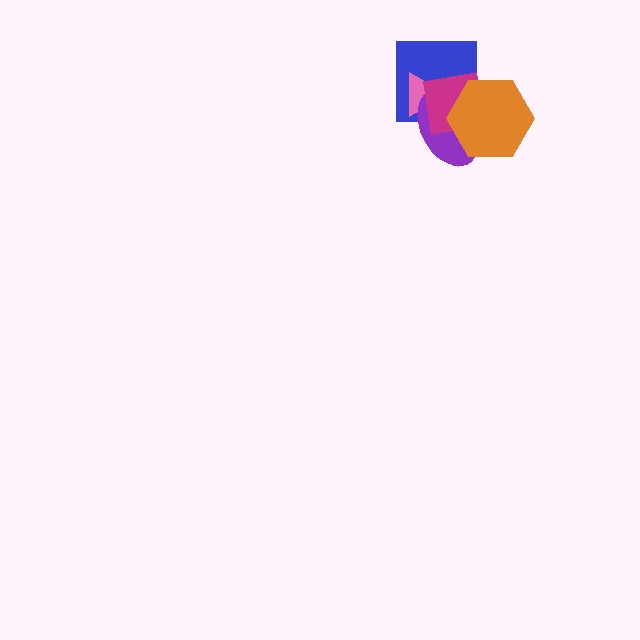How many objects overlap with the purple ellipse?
4 objects overlap with the purple ellipse.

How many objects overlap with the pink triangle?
3 objects overlap with the pink triangle.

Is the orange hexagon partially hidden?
No, no other shape covers it.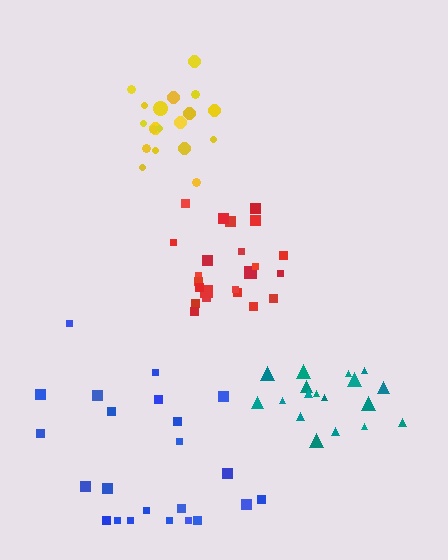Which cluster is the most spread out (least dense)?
Blue.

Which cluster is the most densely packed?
Teal.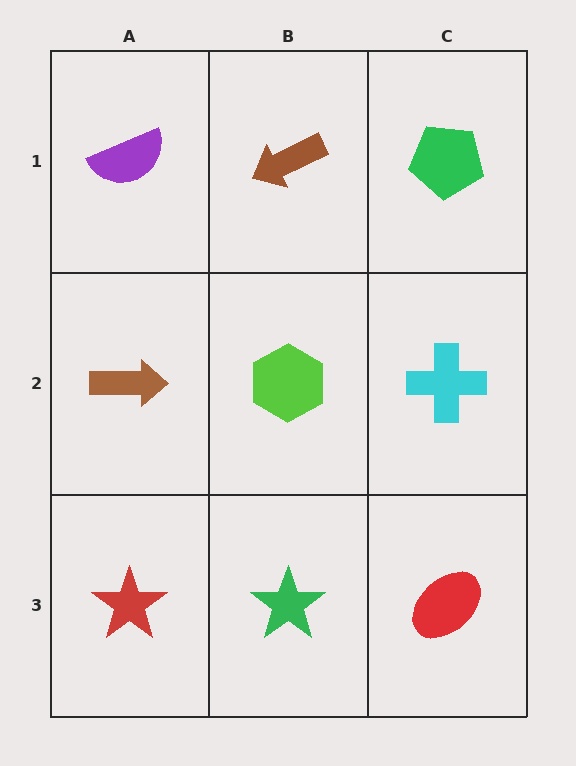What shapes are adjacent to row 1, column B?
A lime hexagon (row 2, column B), a purple semicircle (row 1, column A), a green pentagon (row 1, column C).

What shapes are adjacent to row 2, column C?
A green pentagon (row 1, column C), a red ellipse (row 3, column C), a lime hexagon (row 2, column B).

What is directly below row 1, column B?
A lime hexagon.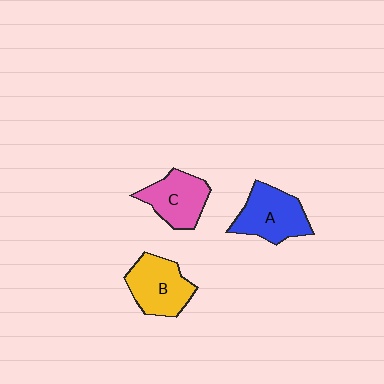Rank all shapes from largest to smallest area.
From largest to smallest: A (blue), B (yellow), C (pink).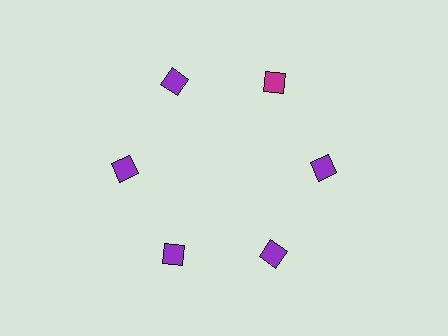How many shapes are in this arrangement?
There are 6 shapes arranged in a ring pattern.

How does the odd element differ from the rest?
It has a different color: magenta instead of purple.